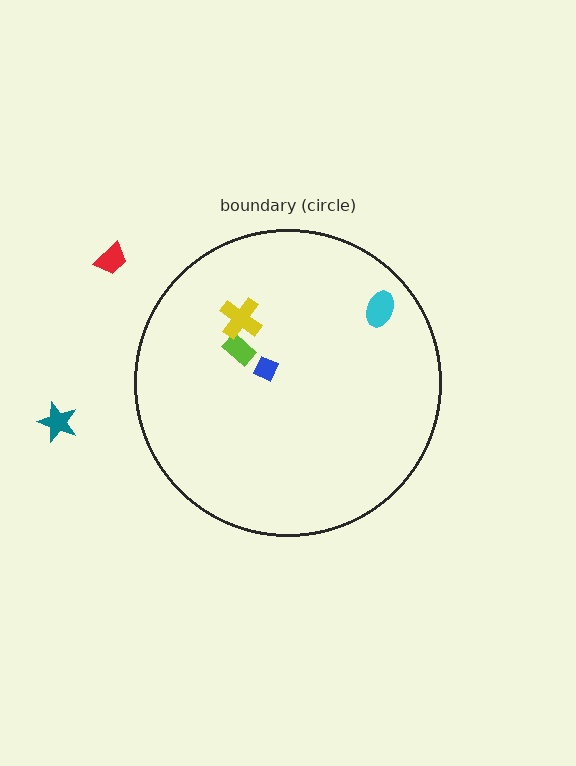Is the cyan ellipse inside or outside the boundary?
Inside.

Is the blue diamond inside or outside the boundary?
Inside.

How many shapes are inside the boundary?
4 inside, 2 outside.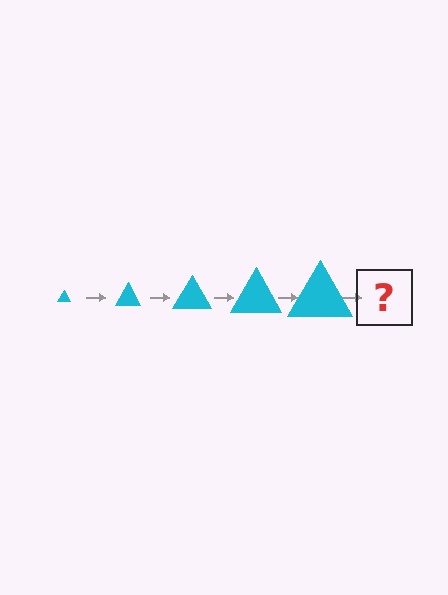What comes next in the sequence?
The next element should be a cyan triangle, larger than the previous one.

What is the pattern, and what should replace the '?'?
The pattern is that the triangle gets progressively larger each step. The '?' should be a cyan triangle, larger than the previous one.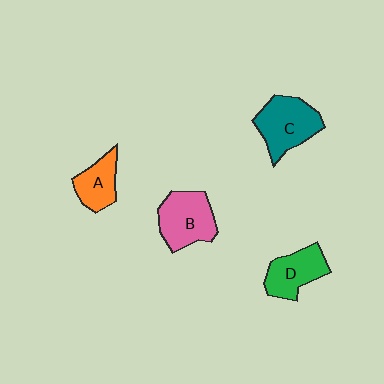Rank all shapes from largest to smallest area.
From largest to smallest: C (teal), B (pink), D (green), A (orange).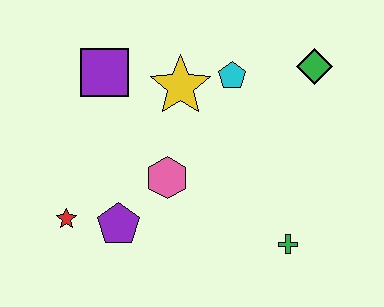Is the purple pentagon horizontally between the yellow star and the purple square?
Yes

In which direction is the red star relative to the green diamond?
The red star is to the left of the green diamond.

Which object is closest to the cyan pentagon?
The yellow star is closest to the cyan pentagon.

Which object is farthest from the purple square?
The green cross is farthest from the purple square.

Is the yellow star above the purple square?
No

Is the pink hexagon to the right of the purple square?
Yes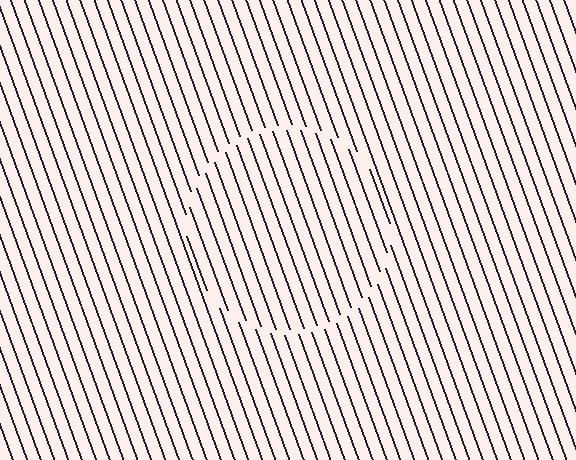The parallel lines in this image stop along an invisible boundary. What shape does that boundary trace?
An illusory circle. The interior of the shape contains the same grating, shifted by half a period — the contour is defined by the phase discontinuity where line-ends from the inner and outer gratings abut.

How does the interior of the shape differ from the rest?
The interior of the shape contains the same grating, shifted by half a period — the contour is defined by the phase discontinuity where line-ends from the inner and outer gratings abut.